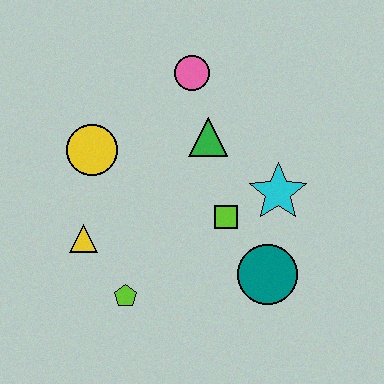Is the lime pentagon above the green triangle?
No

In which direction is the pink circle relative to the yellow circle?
The pink circle is to the right of the yellow circle.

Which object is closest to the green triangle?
The pink circle is closest to the green triangle.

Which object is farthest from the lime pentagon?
The pink circle is farthest from the lime pentagon.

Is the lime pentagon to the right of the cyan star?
No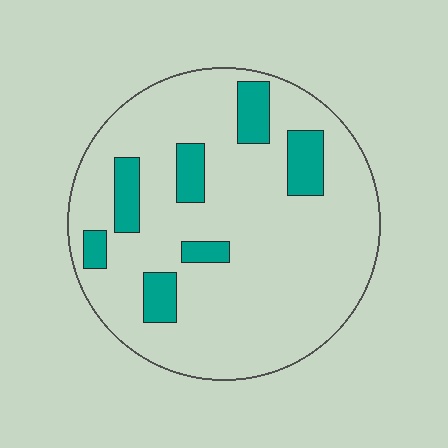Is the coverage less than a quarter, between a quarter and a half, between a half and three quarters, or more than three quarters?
Less than a quarter.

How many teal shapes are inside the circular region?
7.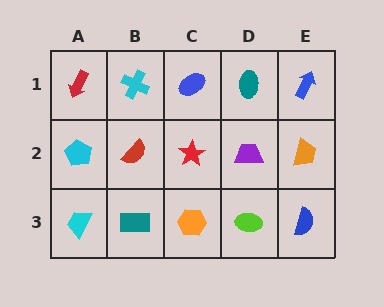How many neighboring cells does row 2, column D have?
4.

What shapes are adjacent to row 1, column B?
A red semicircle (row 2, column B), a red arrow (row 1, column A), a blue ellipse (row 1, column C).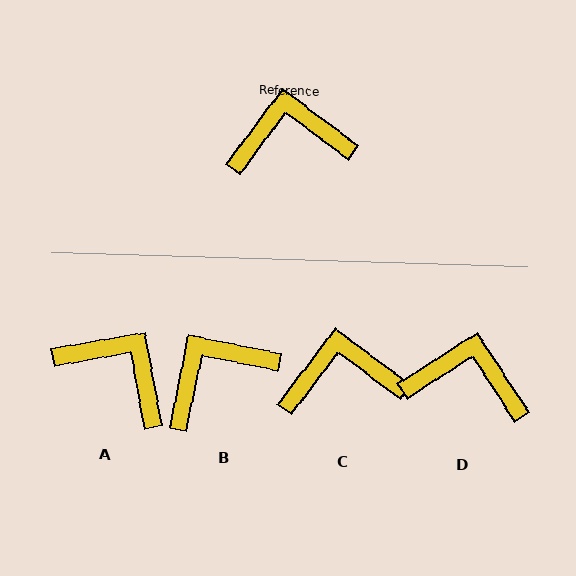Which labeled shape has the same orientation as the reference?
C.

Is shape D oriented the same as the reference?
No, it is off by about 20 degrees.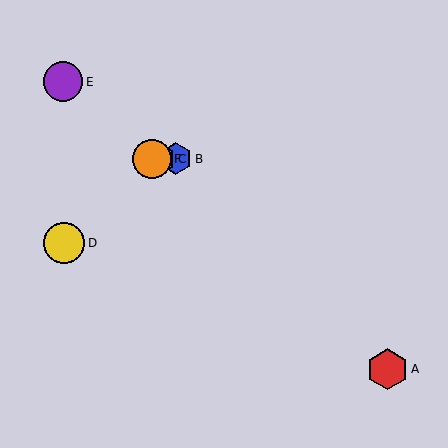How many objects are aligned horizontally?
3 objects (B, C, F) are aligned horizontally.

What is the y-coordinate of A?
Object A is at y≈369.